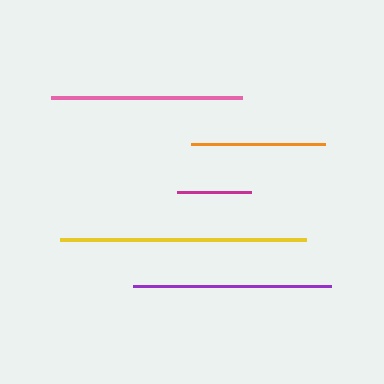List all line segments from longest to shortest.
From longest to shortest: yellow, purple, pink, orange, magenta.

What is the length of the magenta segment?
The magenta segment is approximately 75 pixels long.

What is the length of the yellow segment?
The yellow segment is approximately 246 pixels long.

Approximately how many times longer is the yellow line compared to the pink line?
The yellow line is approximately 1.3 times the length of the pink line.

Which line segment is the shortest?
The magenta line is the shortest at approximately 75 pixels.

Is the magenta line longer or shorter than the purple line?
The purple line is longer than the magenta line.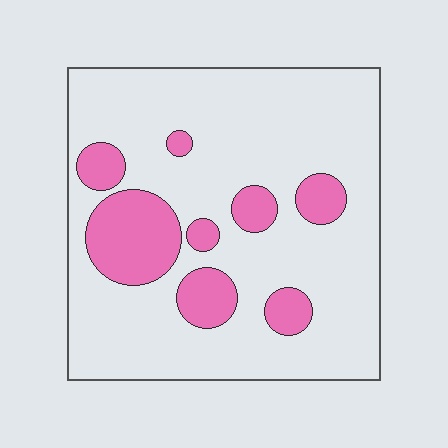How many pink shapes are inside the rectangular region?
8.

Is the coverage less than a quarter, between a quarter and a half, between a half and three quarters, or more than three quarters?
Less than a quarter.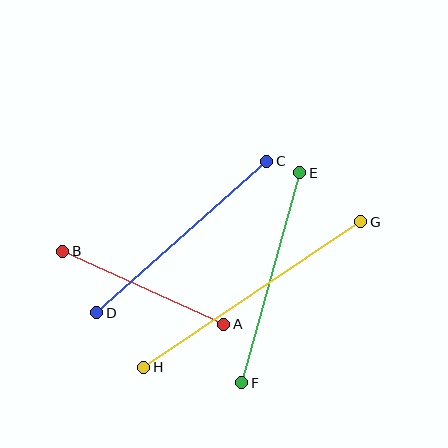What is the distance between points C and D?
The distance is approximately 228 pixels.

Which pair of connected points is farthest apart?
Points G and H are farthest apart.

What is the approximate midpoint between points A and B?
The midpoint is at approximately (143, 288) pixels.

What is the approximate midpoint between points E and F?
The midpoint is at approximately (271, 278) pixels.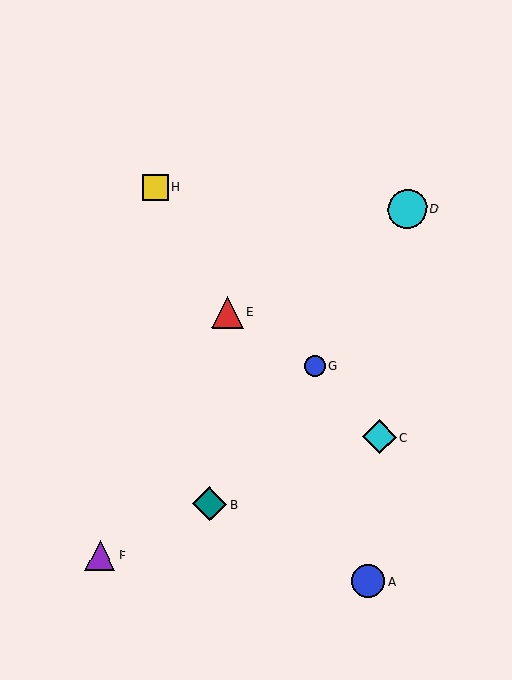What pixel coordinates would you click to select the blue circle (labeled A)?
Click at (368, 581) to select the blue circle A.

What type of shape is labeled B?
Shape B is a teal diamond.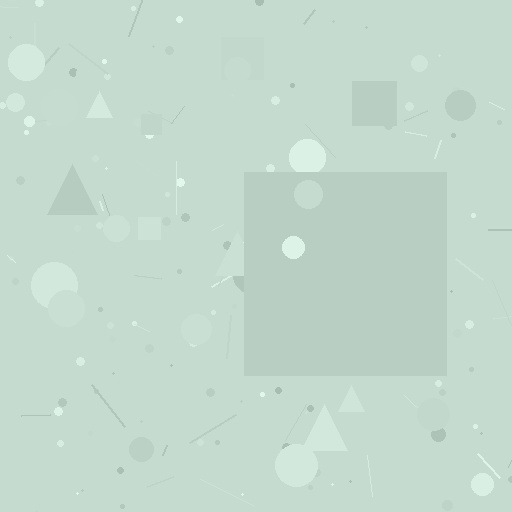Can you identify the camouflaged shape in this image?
The camouflaged shape is a square.